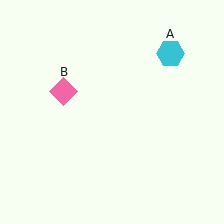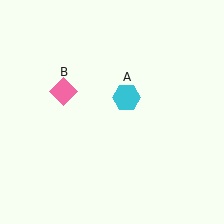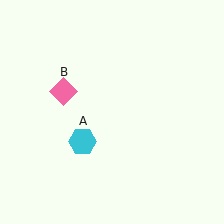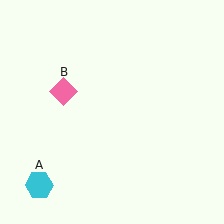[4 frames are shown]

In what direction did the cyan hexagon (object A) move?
The cyan hexagon (object A) moved down and to the left.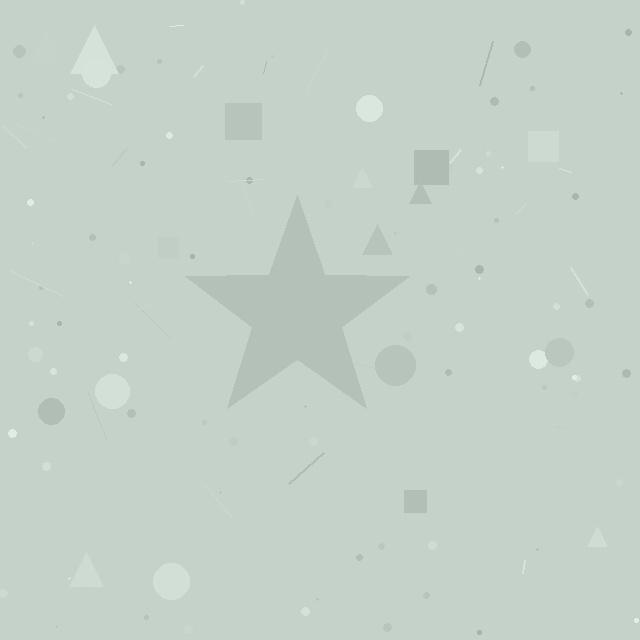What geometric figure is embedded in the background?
A star is embedded in the background.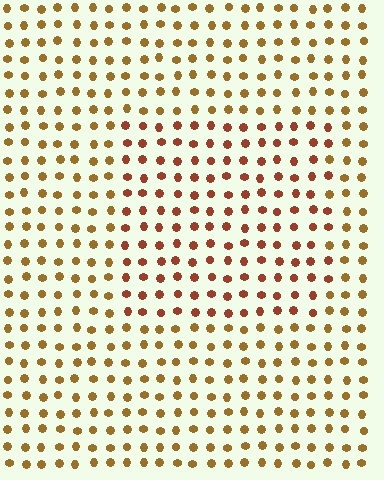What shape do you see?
I see a rectangle.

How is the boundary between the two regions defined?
The boundary is defined purely by a slight shift in hue (about 27 degrees). Spacing, size, and orientation are identical on both sides.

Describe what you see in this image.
The image is filled with small brown elements in a uniform arrangement. A rectangle-shaped region is visible where the elements are tinted to a slightly different hue, forming a subtle color boundary.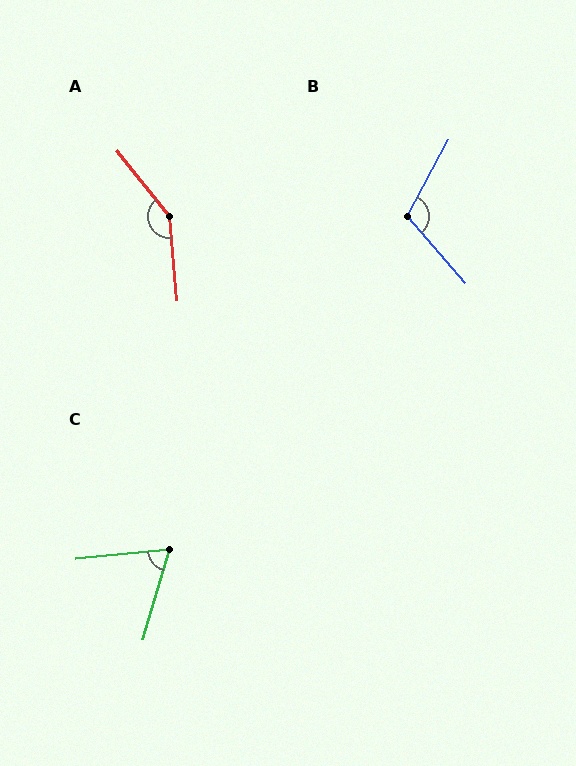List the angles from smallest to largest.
C (68°), B (111°), A (147°).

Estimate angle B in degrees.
Approximately 111 degrees.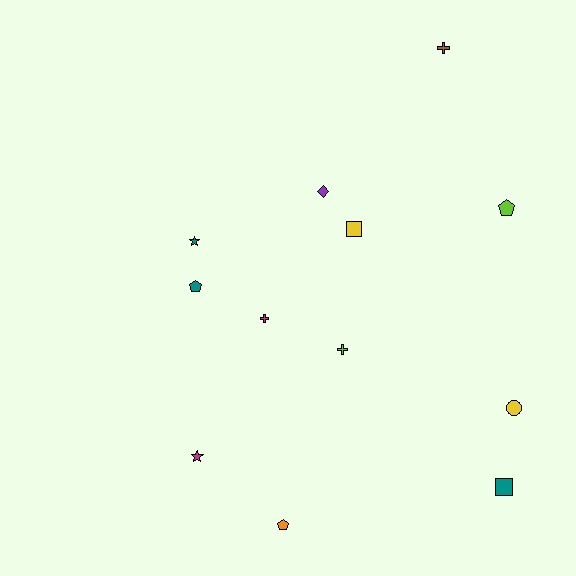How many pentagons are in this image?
There are 3 pentagons.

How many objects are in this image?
There are 12 objects.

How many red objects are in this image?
There are no red objects.